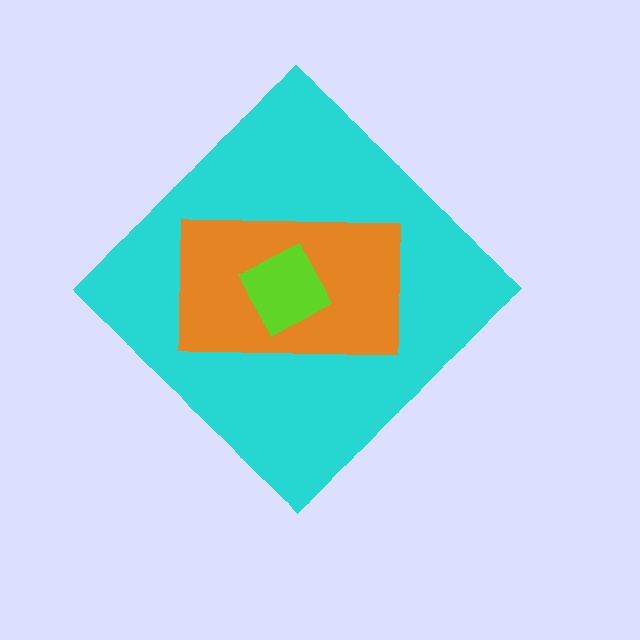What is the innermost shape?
The lime square.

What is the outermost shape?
The cyan diamond.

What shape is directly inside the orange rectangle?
The lime square.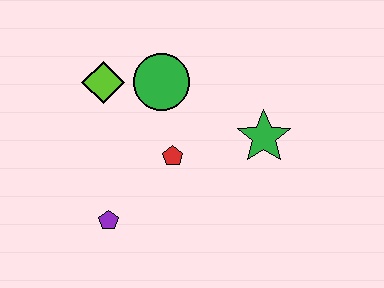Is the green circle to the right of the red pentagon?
No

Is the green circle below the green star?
No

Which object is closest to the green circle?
The lime diamond is closest to the green circle.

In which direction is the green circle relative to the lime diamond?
The green circle is to the right of the lime diamond.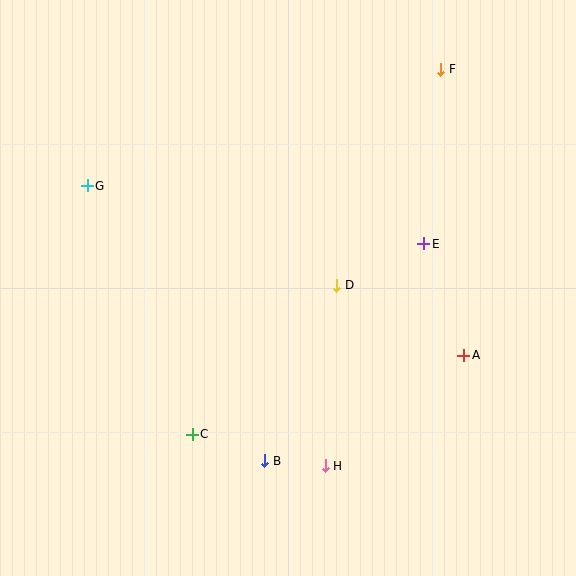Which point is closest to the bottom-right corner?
Point A is closest to the bottom-right corner.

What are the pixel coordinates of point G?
Point G is at (87, 186).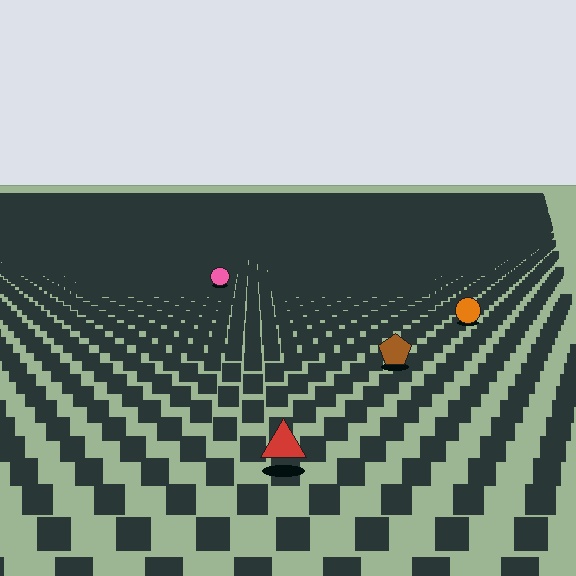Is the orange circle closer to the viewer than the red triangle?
No. The red triangle is closer — you can tell from the texture gradient: the ground texture is coarser near it.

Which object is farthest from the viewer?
The pink circle is farthest from the viewer. It appears smaller and the ground texture around it is denser.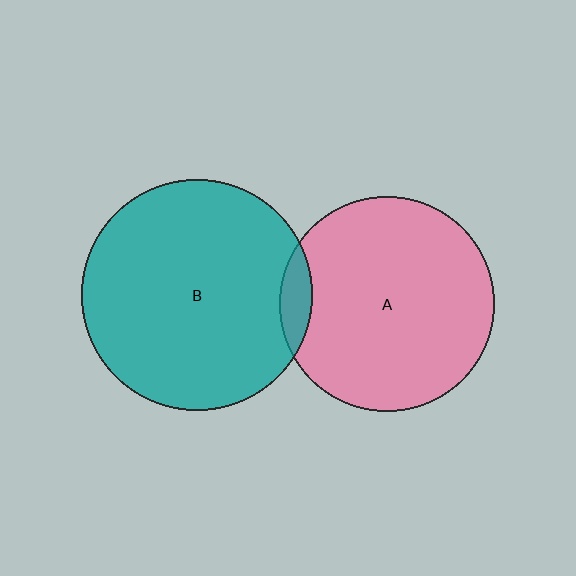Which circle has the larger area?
Circle B (teal).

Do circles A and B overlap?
Yes.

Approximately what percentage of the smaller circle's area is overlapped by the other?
Approximately 5%.